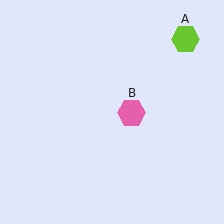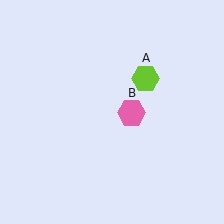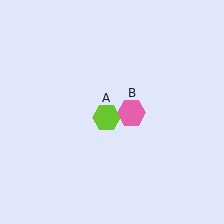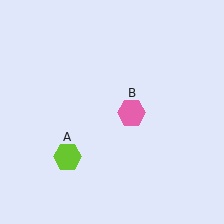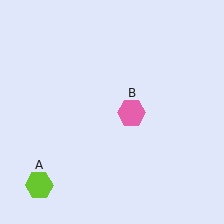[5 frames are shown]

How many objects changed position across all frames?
1 object changed position: lime hexagon (object A).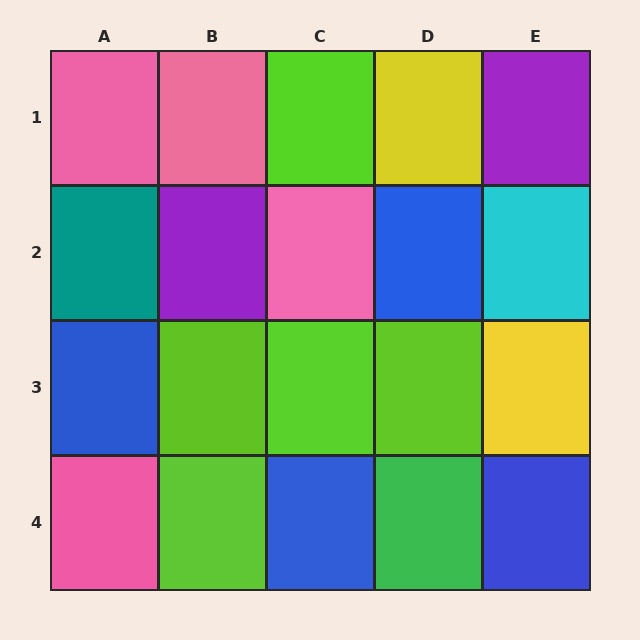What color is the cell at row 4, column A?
Pink.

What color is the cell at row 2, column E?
Cyan.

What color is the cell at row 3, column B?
Lime.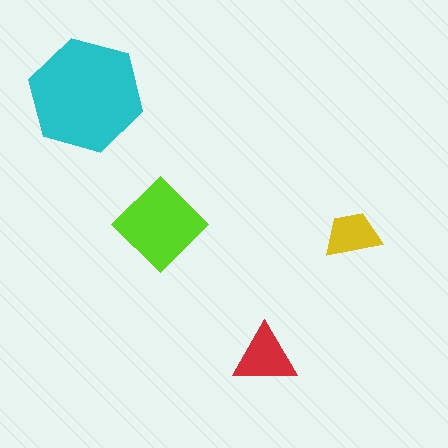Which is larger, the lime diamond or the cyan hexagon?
The cyan hexagon.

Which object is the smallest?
The yellow trapezoid.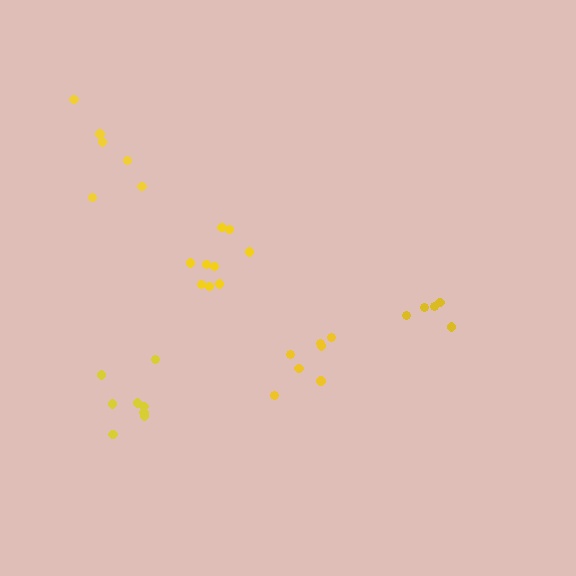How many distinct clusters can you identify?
There are 5 distinct clusters.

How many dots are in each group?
Group 1: 7 dots, Group 2: 9 dots, Group 3: 5 dots, Group 4: 6 dots, Group 5: 8 dots (35 total).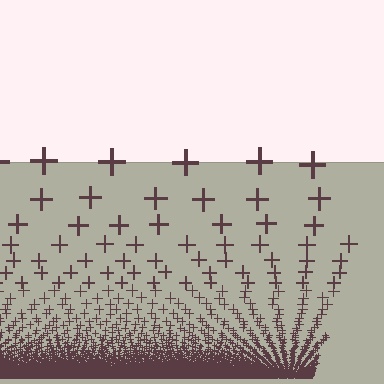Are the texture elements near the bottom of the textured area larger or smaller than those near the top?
Smaller. The gradient is inverted — elements near the bottom are smaller and denser.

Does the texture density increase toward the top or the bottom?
Density increases toward the bottom.